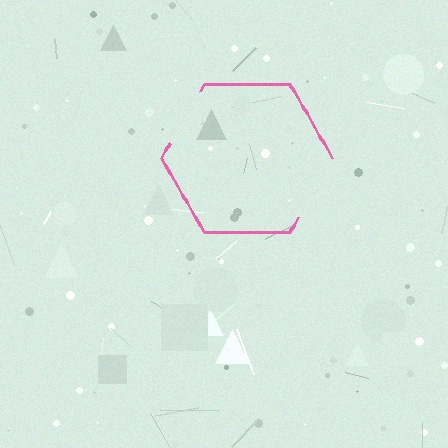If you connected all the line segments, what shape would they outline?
They would outline a hexagon.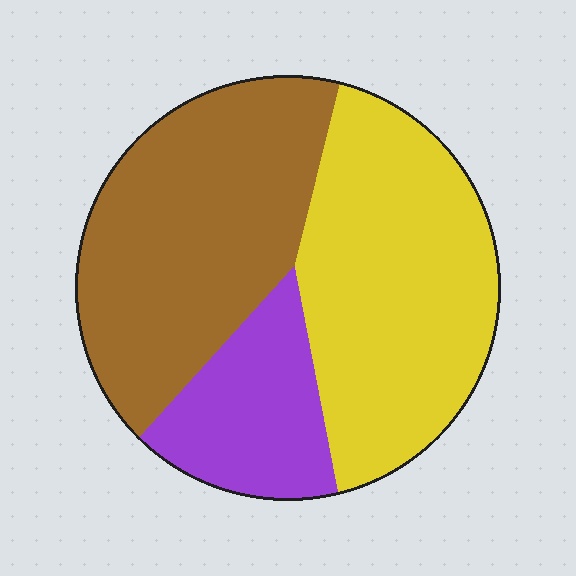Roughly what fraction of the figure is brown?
Brown takes up about two fifths (2/5) of the figure.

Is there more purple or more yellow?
Yellow.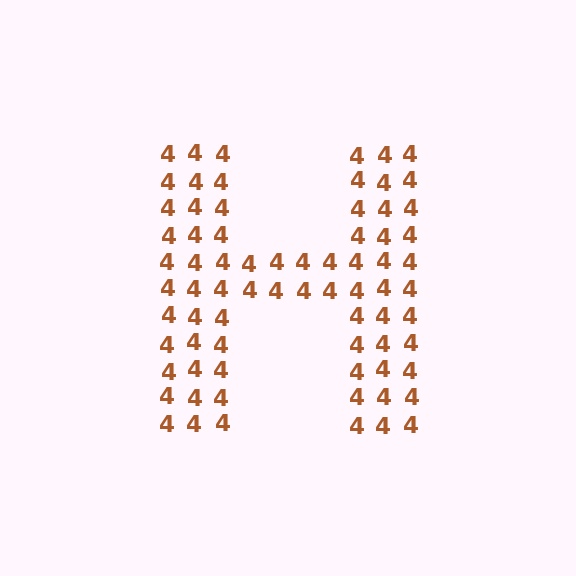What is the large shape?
The large shape is the letter H.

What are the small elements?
The small elements are digit 4's.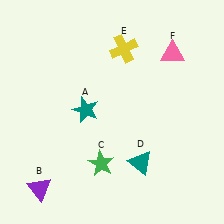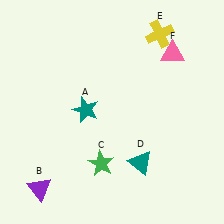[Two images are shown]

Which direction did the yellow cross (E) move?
The yellow cross (E) moved right.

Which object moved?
The yellow cross (E) moved right.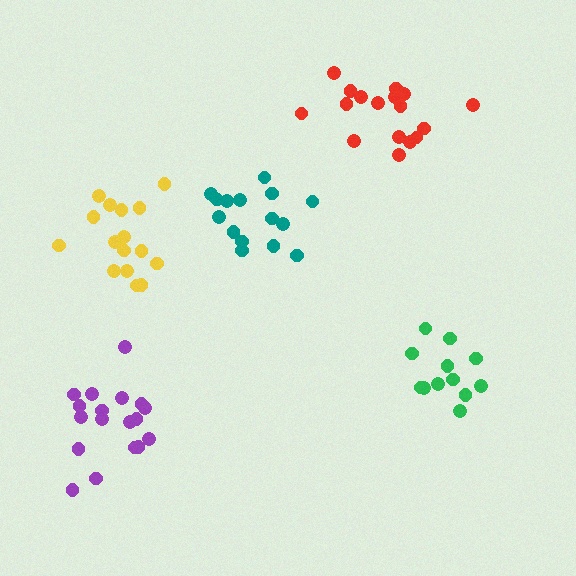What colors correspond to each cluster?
The clusters are colored: red, teal, green, yellow, purple.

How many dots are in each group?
Group 1: 17 dots, Group 2: 15 dots, Group 3: 12 dots, Group 4: 16 dots, Group 5: 18 dots (78 total).